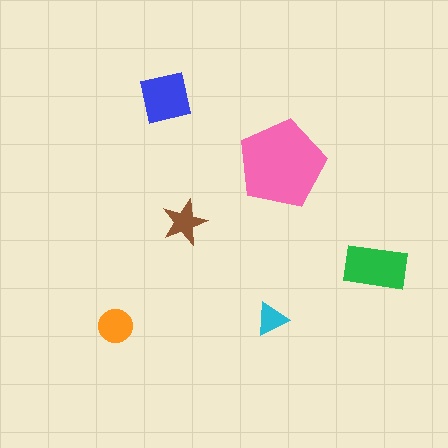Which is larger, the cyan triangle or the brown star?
The brown star.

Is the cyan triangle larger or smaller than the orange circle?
Smaller.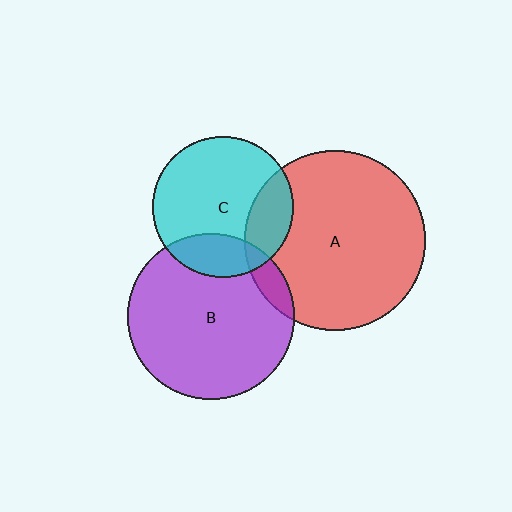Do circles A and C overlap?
Yes.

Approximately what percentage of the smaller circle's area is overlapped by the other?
Approximately 20%.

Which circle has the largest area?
Circle A (red).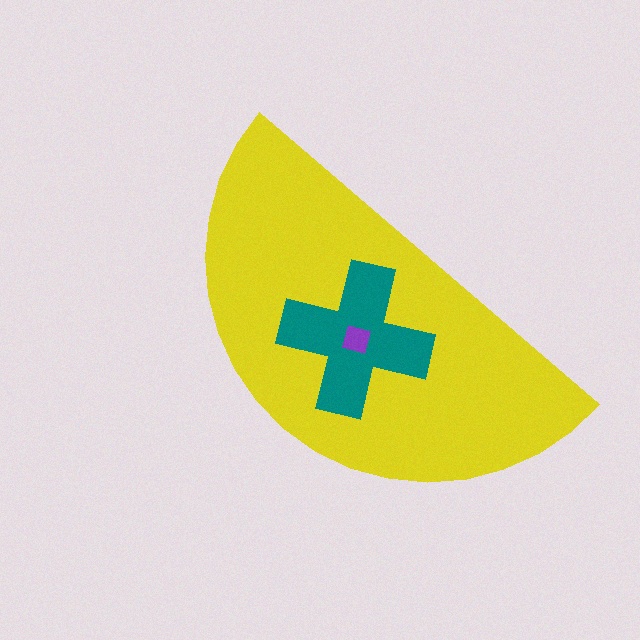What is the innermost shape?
The purple diamond.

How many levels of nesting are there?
3.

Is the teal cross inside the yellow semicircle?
Yes.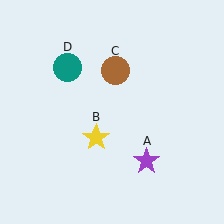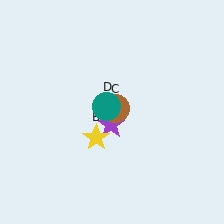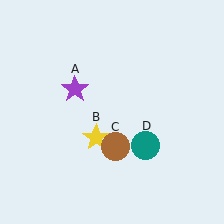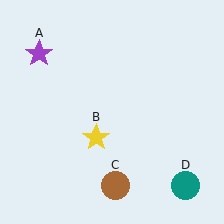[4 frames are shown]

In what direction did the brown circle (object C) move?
The brown circle (object C) moved down.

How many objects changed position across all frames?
3 objects changed position: purple star (object A), brown circle (object C), teal circle (object D).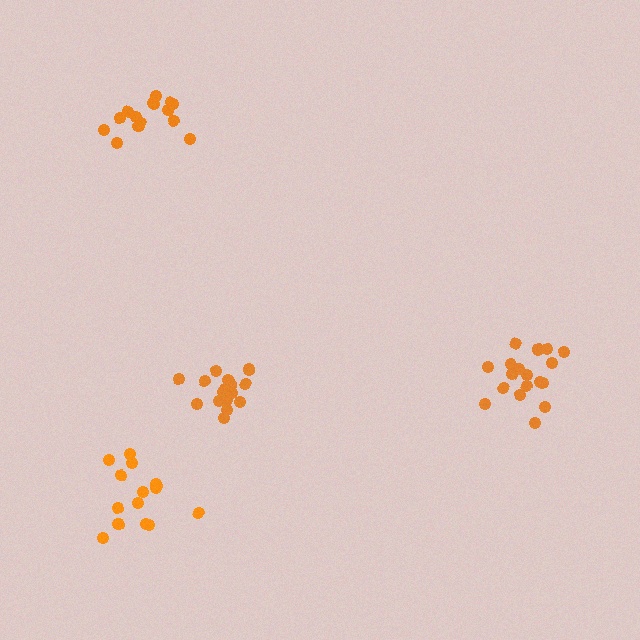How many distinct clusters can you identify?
There are 4 distinct clusters.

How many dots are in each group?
Group 1: 19 dots, Group 2: 18 dots, Group 3: 15 dots, Group 4: 15 dots (67 total).